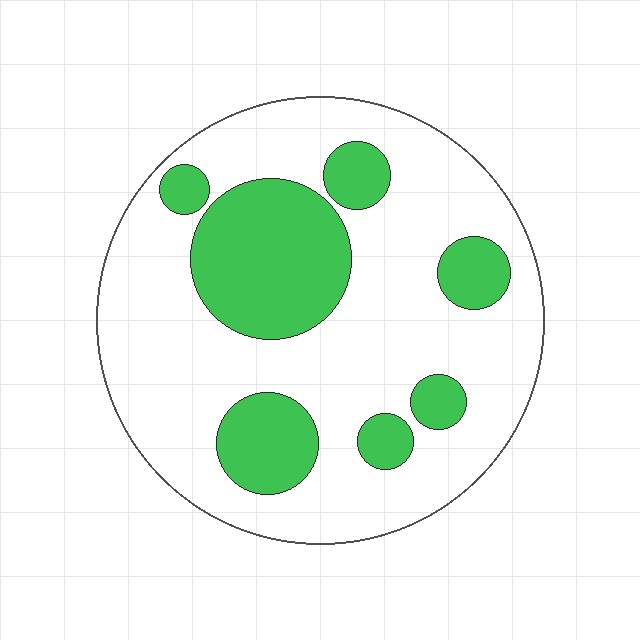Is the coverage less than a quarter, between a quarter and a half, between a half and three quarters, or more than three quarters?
Between a quarter and a half.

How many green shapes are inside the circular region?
7.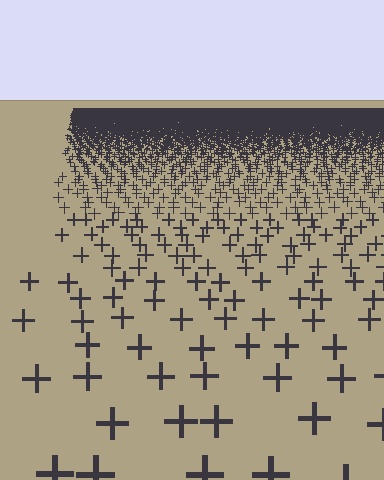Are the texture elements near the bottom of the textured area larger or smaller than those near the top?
Larger. Near the bottom, elements are closer to the viewer and appear at a bigger on-screen size.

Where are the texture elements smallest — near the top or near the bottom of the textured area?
Near the top.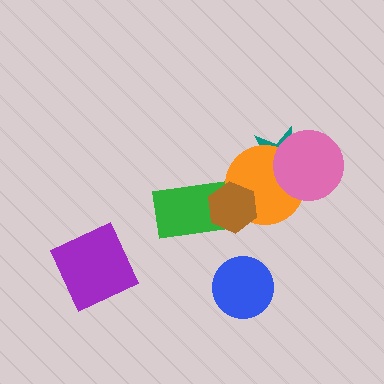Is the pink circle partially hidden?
No, no other shape covers it.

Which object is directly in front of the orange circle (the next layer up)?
The pink circle is directly in front of the orange circle.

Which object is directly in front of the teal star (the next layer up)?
The orange circle is directly in front of the teal star.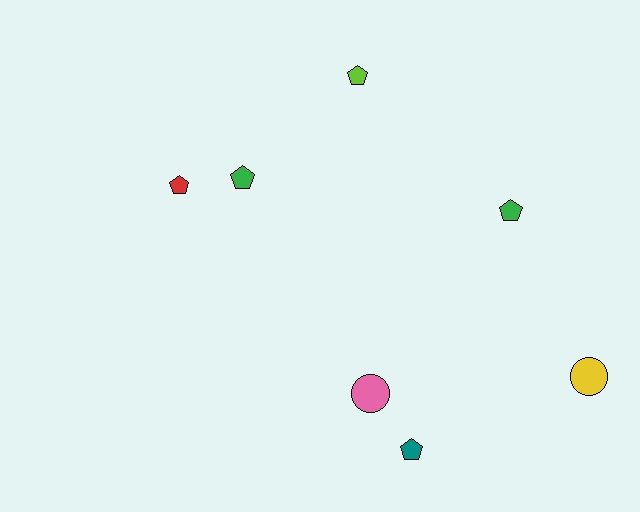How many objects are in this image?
There are 7 objects.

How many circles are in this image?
There are 2 circles.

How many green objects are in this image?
There are 2 green objects.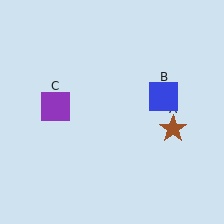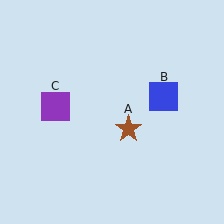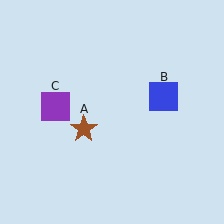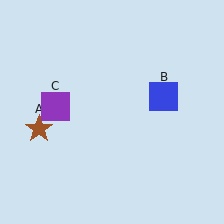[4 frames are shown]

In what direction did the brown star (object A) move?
The brown star (object A) moved left.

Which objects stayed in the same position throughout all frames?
Blue square (object B) and purple square (object C) remained stationary.